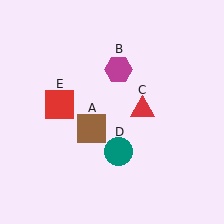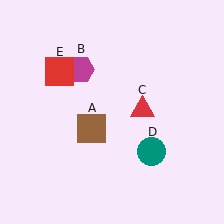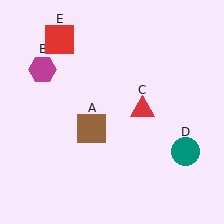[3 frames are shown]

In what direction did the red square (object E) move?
The red square (object E) moved up.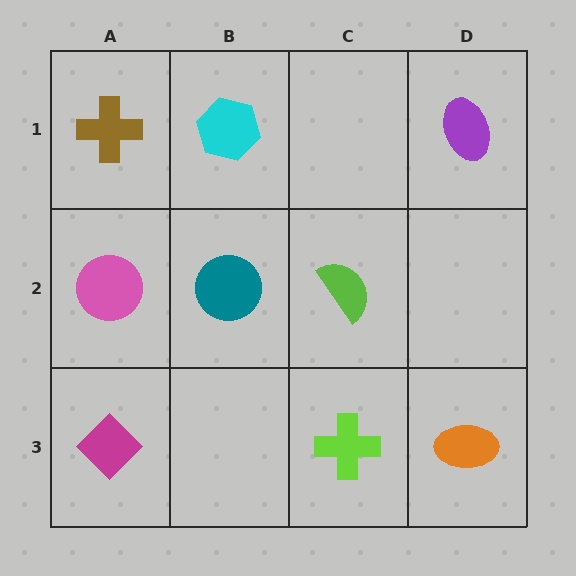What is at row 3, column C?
A lime cross.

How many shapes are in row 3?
3 shapes.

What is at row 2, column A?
A pink circle.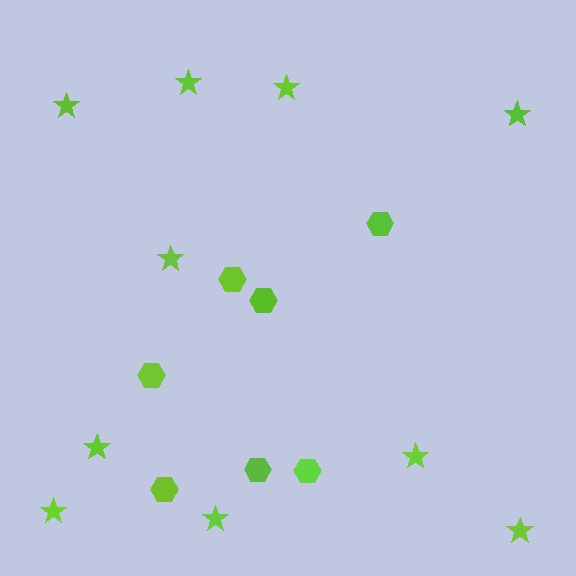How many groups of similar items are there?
There are 2 groups: one group of hexagons (7) and one group of stars (10).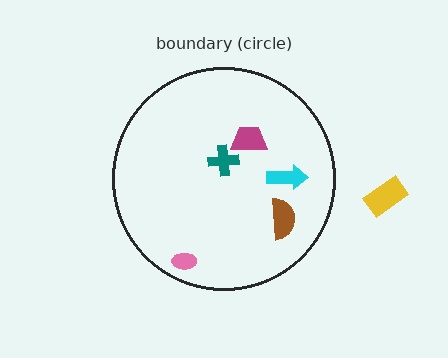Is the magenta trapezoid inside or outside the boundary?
Inside.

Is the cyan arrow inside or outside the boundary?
Inside.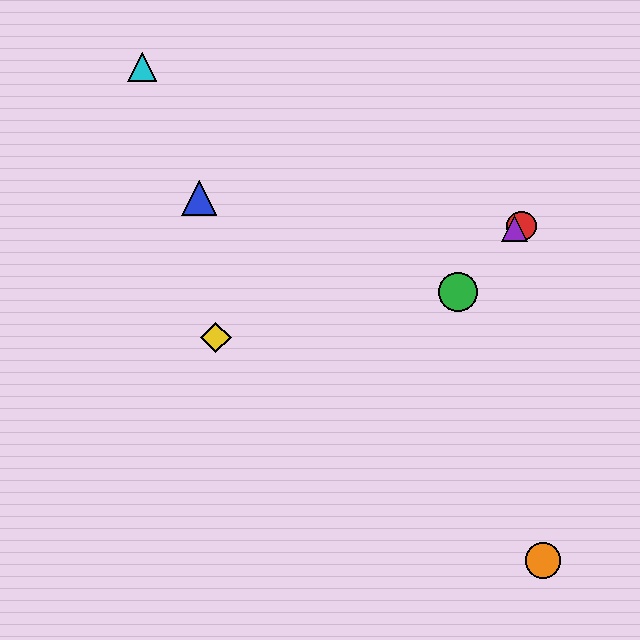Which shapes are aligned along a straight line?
The red circle, the yellow diamond, the purple triangle are aligned along a straight line.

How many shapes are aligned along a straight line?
3 shapes (the red circle, the yellow diamond, the purple triangle) are aligned along a straight line.